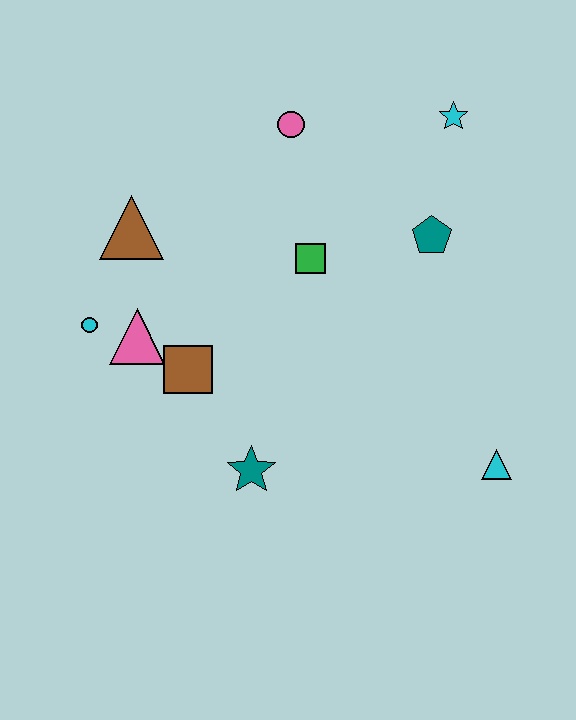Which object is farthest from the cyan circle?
The cyan triangle is farthest from the cyan circle.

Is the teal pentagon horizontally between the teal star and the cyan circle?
No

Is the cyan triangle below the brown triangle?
Yes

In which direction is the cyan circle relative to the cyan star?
The cyan circle is to the left of the cyan star.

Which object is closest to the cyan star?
The teal pentagon is closest to the cyan star.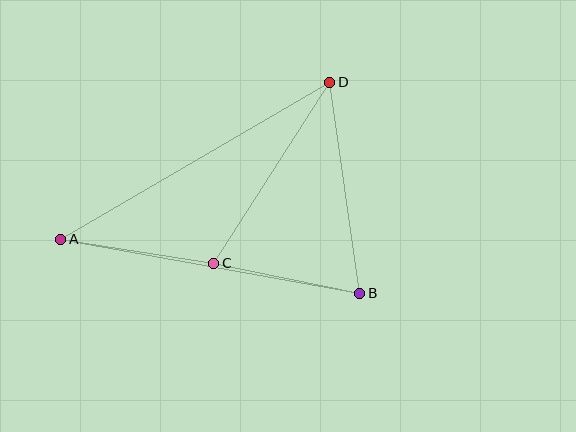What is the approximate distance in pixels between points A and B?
The distance between A and B is approximately 304 pixels.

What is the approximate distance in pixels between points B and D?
The distance between B and D is approximately 213 pixels.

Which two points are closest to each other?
Points B and C are closest to each other.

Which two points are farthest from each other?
Points A and D are farthest from each other.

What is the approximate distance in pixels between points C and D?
The distance between C and D is approximately 215 pixels.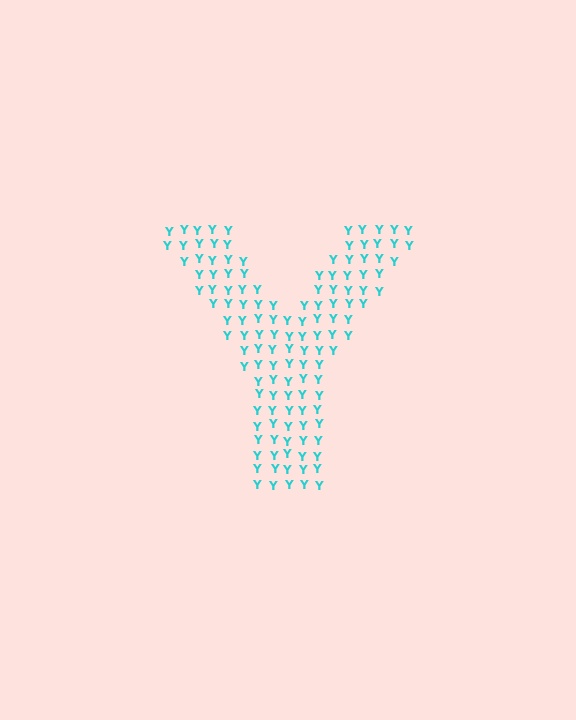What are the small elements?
The small elements are letter Y's.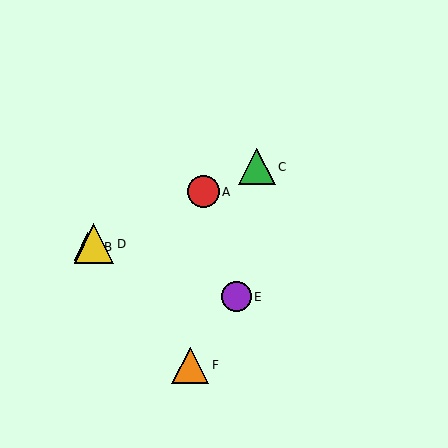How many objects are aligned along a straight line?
4 objects (A, B, C, D) are aligned along a straight line.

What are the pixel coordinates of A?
Object A is at (204, 192).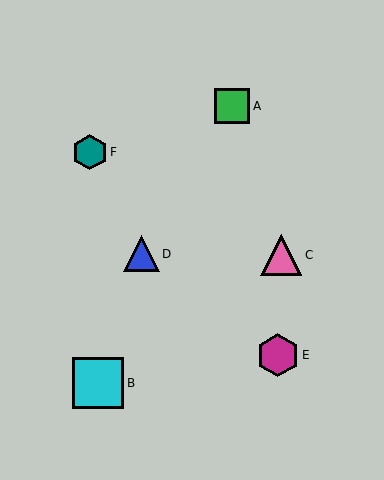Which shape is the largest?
The cyan square (labeled B) is the largest.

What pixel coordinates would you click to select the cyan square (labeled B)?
Click at (98, 383) to select the cyan square B.